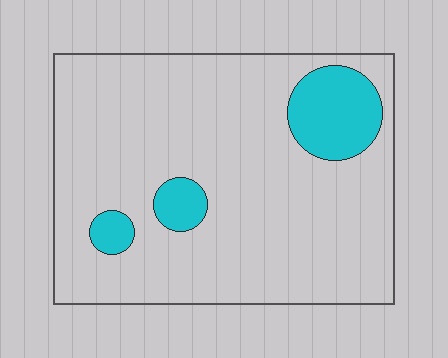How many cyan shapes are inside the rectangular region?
3.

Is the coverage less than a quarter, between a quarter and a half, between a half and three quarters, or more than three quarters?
Less than a quarter.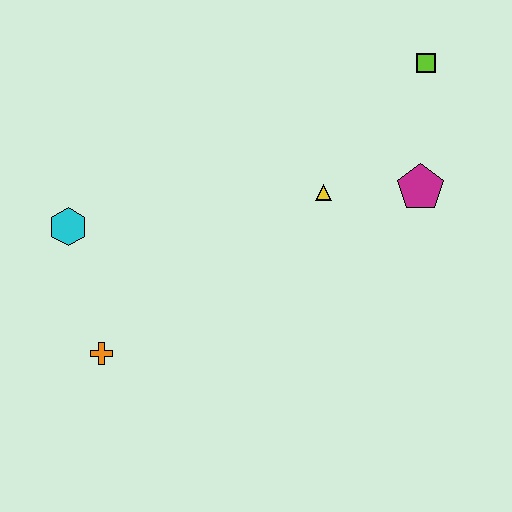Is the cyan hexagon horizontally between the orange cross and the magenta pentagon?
No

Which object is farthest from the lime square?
The orange cross is farthest from the lime square.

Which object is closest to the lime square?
The magenta pentagon is closest to the lime square.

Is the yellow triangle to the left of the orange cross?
No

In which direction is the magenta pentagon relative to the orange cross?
The magenta pentagon is to the right of the orange cross.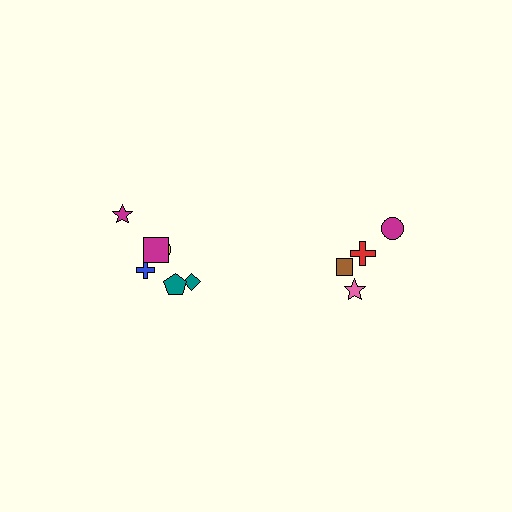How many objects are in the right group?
There are 4 objects.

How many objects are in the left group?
There are 6 objects.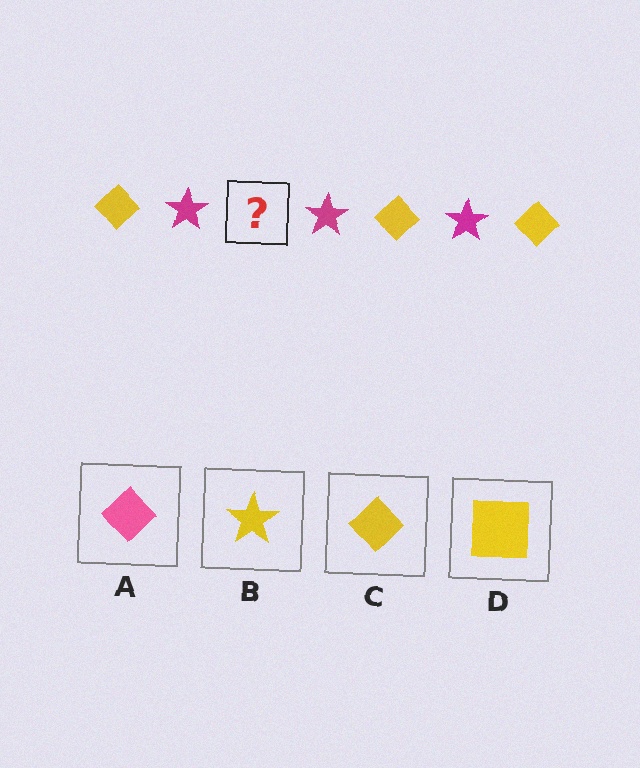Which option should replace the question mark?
Option C.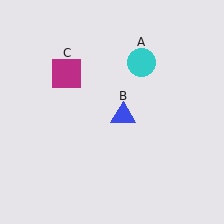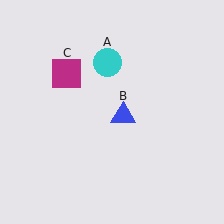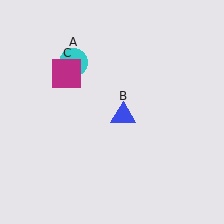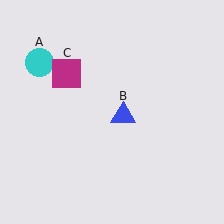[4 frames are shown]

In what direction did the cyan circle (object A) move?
The cyan circle (object A) moved left.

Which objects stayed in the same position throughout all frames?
Blue triangle (object B) and magenta square (object C) remained stationary.